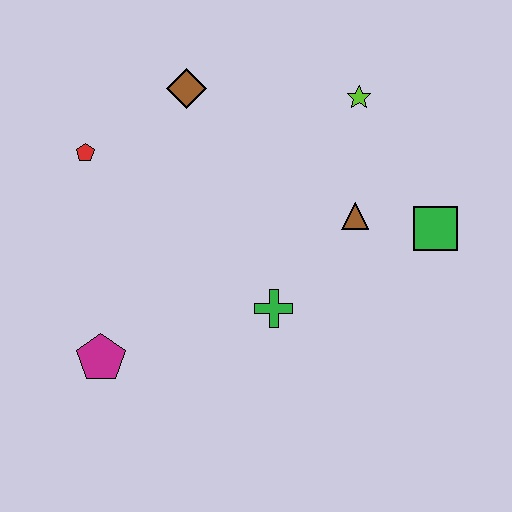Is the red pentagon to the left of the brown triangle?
Yes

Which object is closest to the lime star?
The brown triangle is closest to the lime star.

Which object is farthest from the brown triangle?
The magenta pentagon is farthest from the brown triangle.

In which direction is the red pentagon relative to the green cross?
The red pentagon is to the left of the green cross.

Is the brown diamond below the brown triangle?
No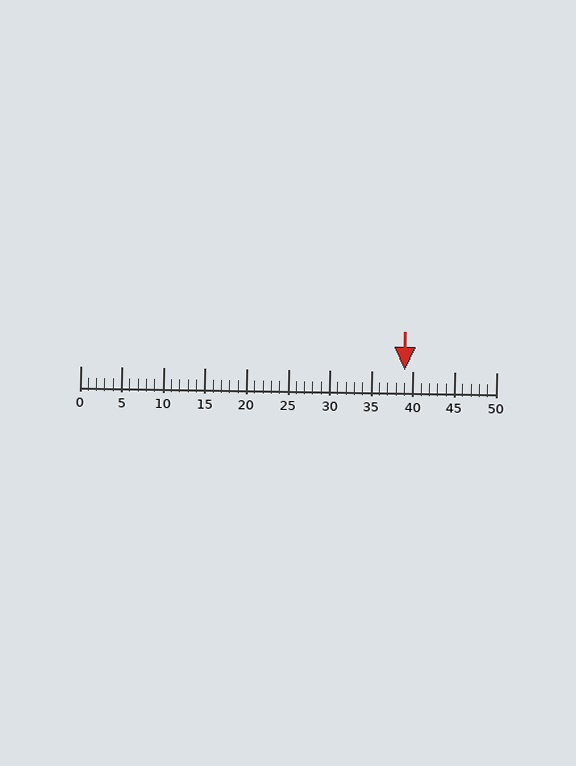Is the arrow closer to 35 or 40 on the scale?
The arrow is closer to 40.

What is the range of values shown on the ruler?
The ruler shows values from 0 to 50.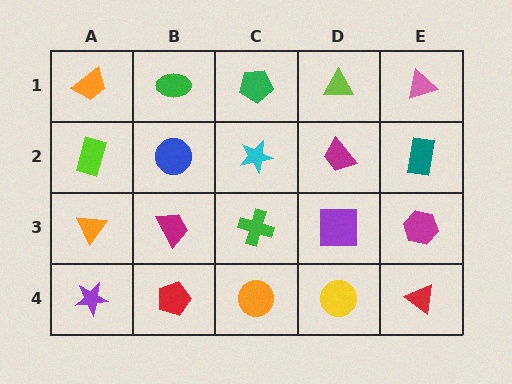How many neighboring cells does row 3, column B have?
4.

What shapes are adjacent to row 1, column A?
A lime rectangle (row 2, column A), a green ellipse (row 1, column B).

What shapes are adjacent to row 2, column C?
A green pentagon (row 1, column C), a green cross (row 3, column C), a blue circle (row 2, column B), a magenta trapezoid (row 2, column D).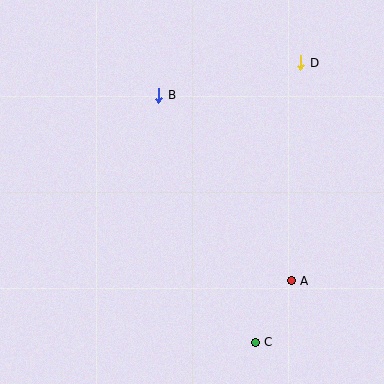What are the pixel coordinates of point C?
Point C is at (255, 342).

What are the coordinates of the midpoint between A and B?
The midpoint between A and B is at (225, 188).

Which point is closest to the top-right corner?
Point D is closest to the top-right corner.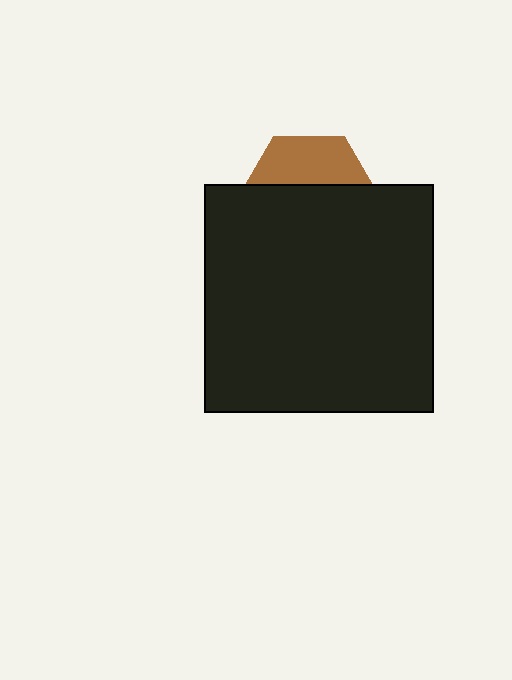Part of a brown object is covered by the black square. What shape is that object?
It is a hexagon.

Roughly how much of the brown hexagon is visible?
A small part of it is visible (roughly 35%).